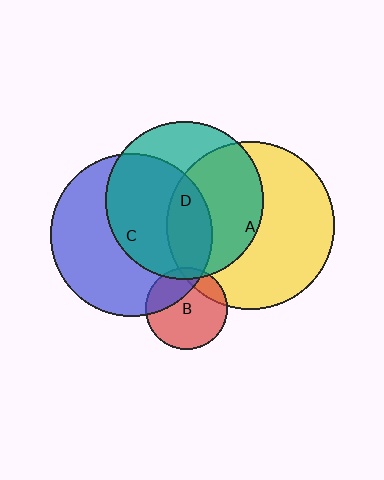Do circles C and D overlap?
Yes.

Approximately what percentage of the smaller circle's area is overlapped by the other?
Approximately 50%.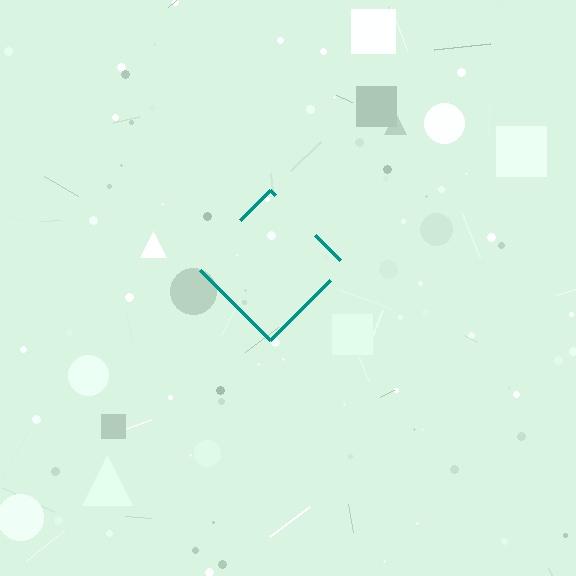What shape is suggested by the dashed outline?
The dashed outline suggests a diamond.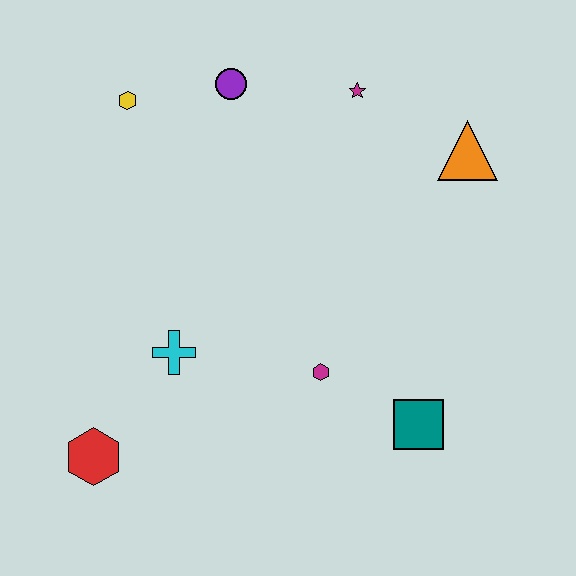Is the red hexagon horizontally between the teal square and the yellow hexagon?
No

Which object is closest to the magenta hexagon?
The teal square is closest to the magenta hexagon.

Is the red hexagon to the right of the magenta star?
No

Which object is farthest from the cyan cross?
The orange triangle is farthest from the cyan cross.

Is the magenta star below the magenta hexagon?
No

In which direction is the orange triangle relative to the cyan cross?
The orange triangle is to the right of the cyan cross.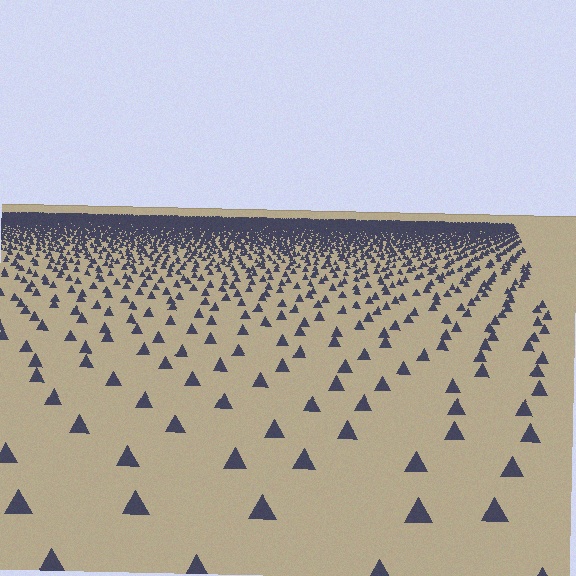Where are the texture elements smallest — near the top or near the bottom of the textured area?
Near the top.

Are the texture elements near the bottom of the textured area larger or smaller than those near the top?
Larger. Near the bottom, elements are closer to the viewer and appear at a bigger on-screen size.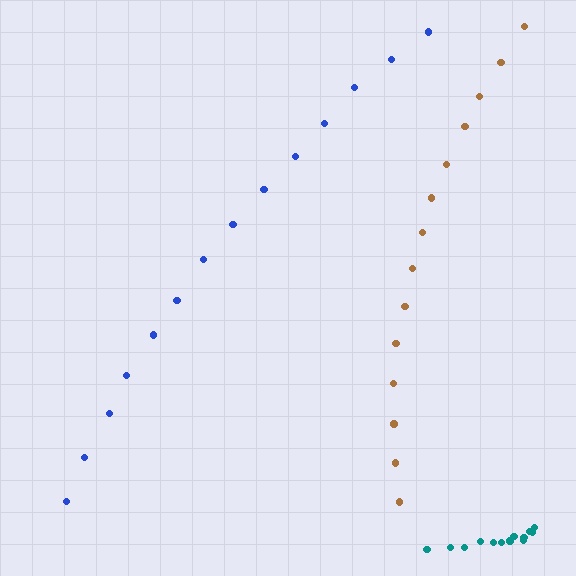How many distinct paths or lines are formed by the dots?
There are 3 distinct paths.